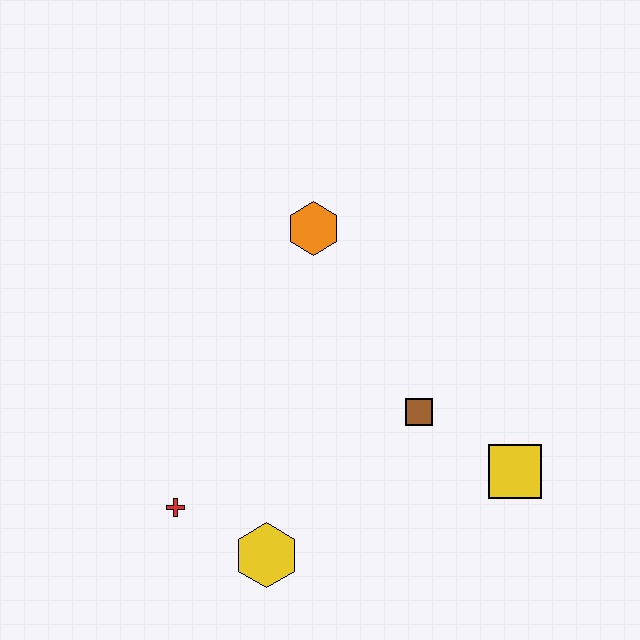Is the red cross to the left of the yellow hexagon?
Yes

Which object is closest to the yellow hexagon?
The red cross is closest to the yellow hexagon.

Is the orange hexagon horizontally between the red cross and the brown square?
Yes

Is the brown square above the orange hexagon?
No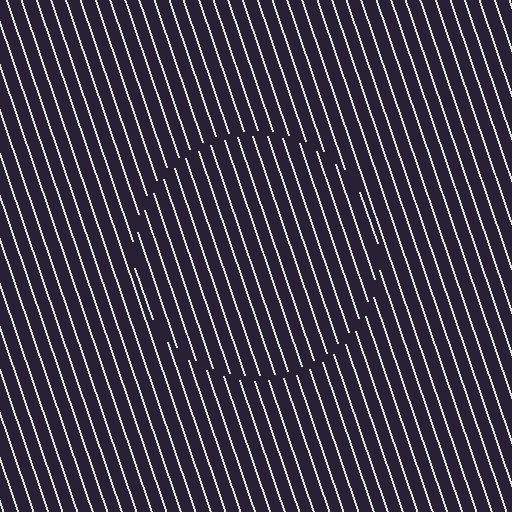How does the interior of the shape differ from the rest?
The interior of the shape contains the same grating, shifted by half a period — the contour is defined by the phase discontinuity where line-ends from the inner and outer gratings abut.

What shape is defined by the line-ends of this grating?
An illusory circle. The interior of the shape contains the same grating, shifted by half a period — the contour is defined by the phase discontinuity where line-ends from the inner and outer gratings abut.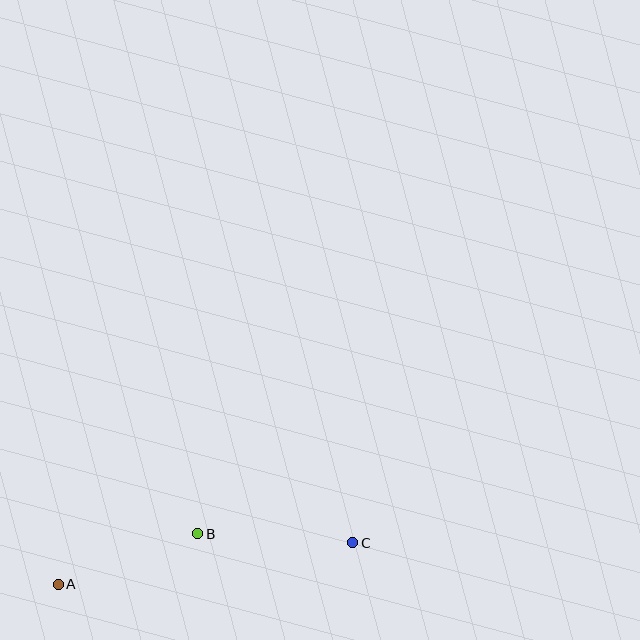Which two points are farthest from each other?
Points A and C are farthest from each other.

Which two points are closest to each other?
Points A and B are closest to each other.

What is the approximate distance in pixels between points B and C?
The distance between B and C is approximately 155 pixels.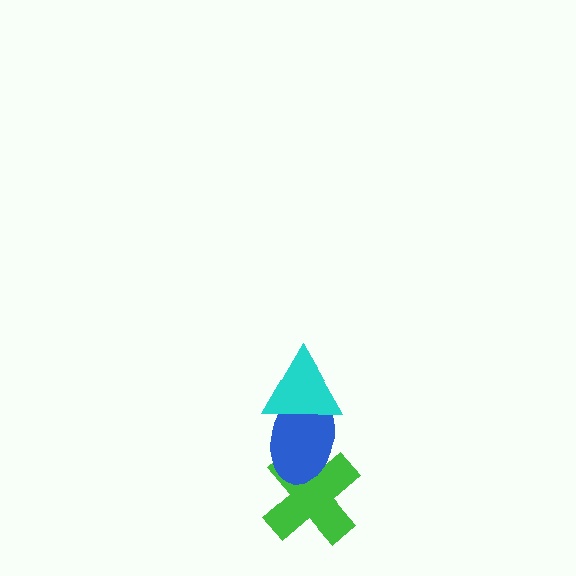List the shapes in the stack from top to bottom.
From top to bottom: the cyan triangle, the blue ellipse, the green cross.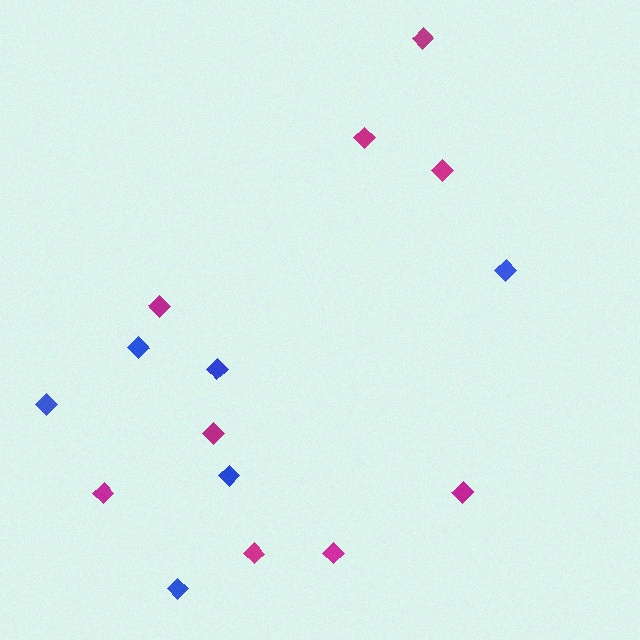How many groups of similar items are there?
There are 2 groups: one group of magenta diamonds (9) and one group of blue diamonds (6).